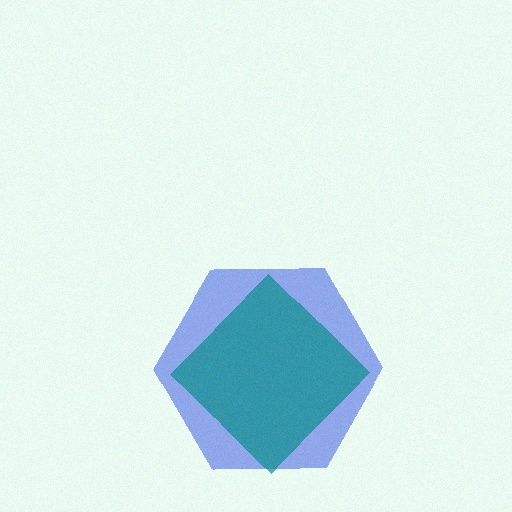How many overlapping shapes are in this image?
There are 2 overlapping shapes in the image.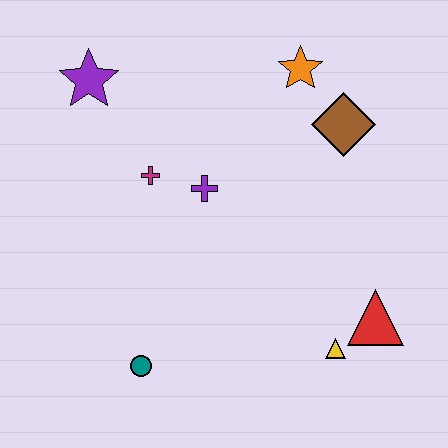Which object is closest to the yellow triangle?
The red triangle is closest to the yellow triangle.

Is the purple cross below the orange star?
Yes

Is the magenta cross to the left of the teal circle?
No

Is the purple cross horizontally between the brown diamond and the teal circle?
Yes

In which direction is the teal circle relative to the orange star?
The teal circle is below the orange star.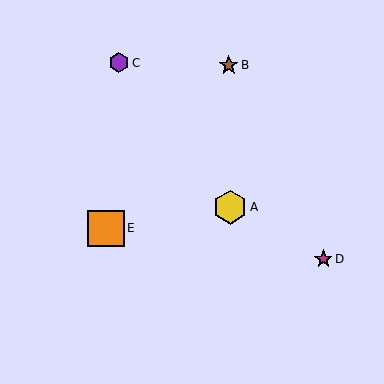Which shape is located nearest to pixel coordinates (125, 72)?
The purple hexagon (labeled C) at (119, 63) is nearest to that location.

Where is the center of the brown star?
The center of the brown star is at (229, 65).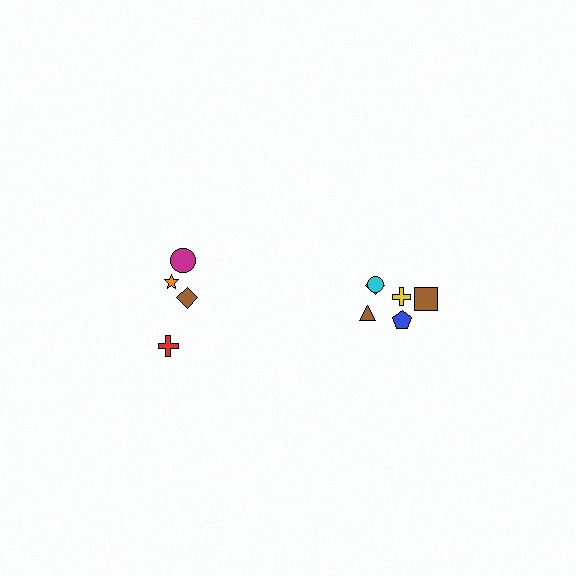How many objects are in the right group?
There are 6 objects.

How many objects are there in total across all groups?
There are 10 objects.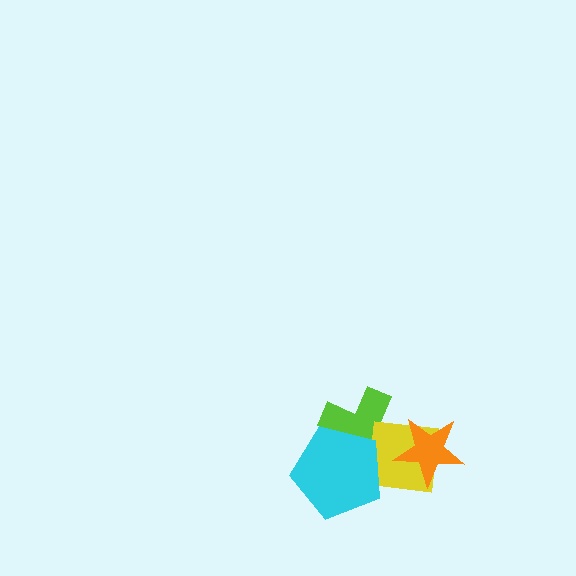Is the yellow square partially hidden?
Yes, it is partially covered by another shape.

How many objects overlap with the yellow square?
3 objects overlap with the yellow square.